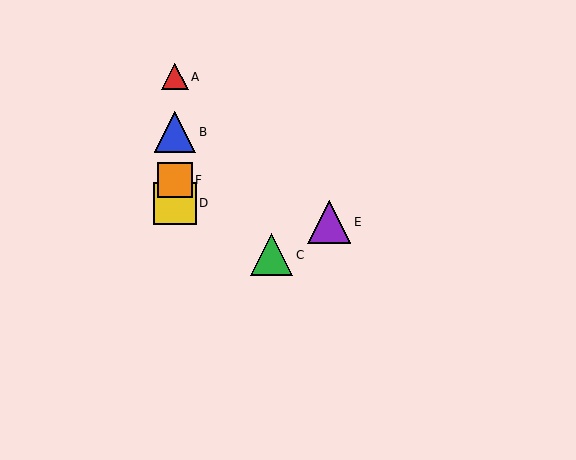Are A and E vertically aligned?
No, A is at x≈175 and E is at x≈329.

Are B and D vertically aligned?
Yes, both are at x≈175.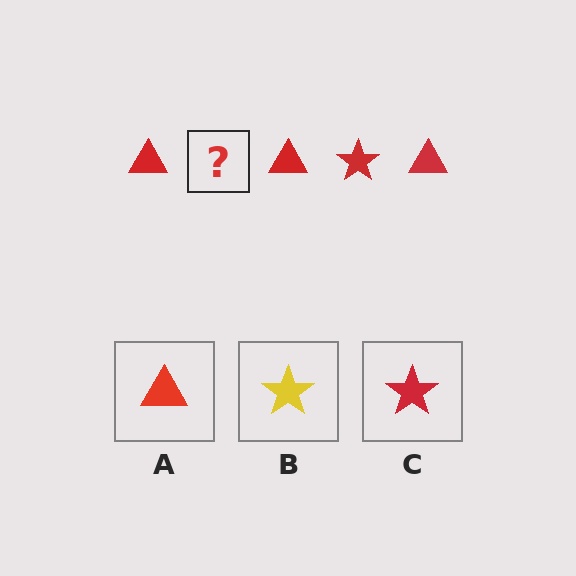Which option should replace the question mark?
Option C.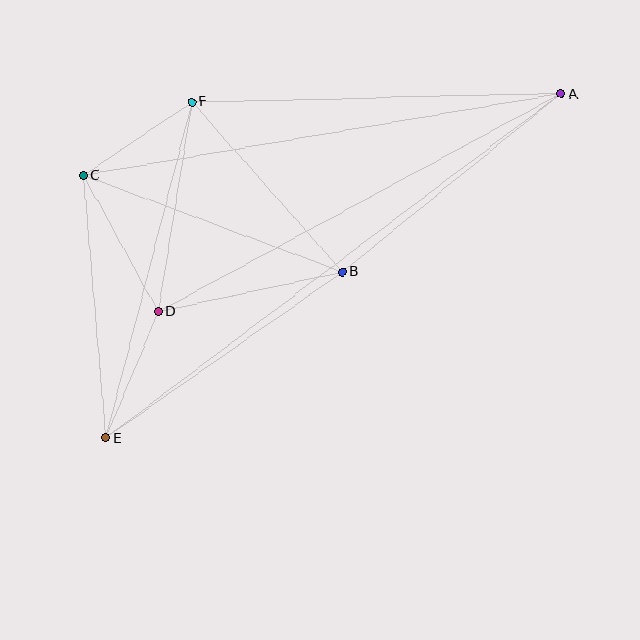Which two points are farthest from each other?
Points A and E are farthest from each other.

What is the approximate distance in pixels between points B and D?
The distance between B and D is approximately 189 pixels.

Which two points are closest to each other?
Points C and F are closest to each other.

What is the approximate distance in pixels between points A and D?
The distance between A and D is approximately 458 pixels.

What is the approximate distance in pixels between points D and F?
The distance between D and F is approximately 213 pixels.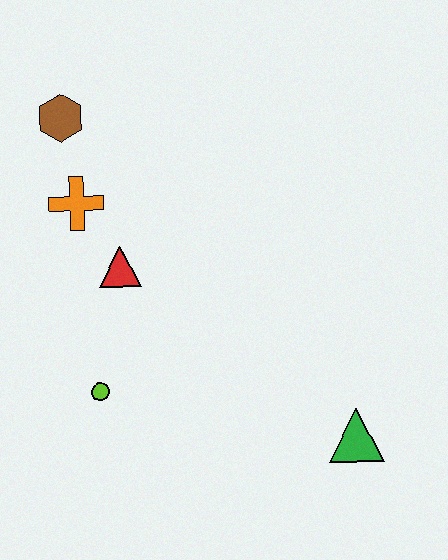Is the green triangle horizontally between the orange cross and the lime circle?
No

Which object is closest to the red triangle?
The orange cross is closest to the red triangle.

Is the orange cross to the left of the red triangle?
Yes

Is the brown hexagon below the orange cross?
No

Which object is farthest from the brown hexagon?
The green triangle is farthest from the brown hexagon.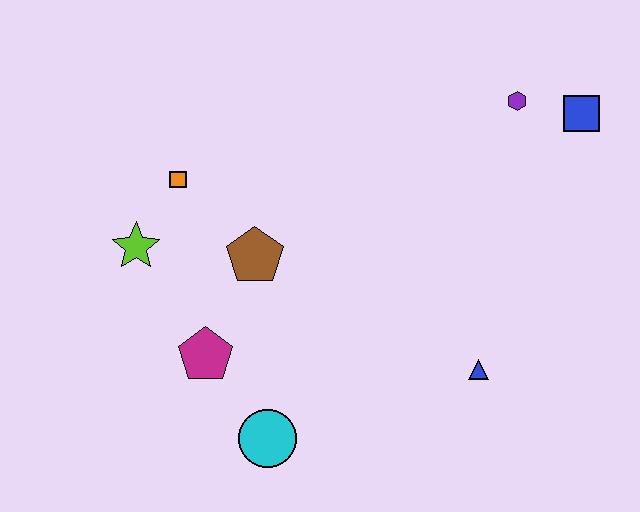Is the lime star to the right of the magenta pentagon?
No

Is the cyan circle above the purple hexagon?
No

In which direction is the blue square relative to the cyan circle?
The blue square is above the cyan circle.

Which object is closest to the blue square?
The purple hexagon is closest to the blue square.